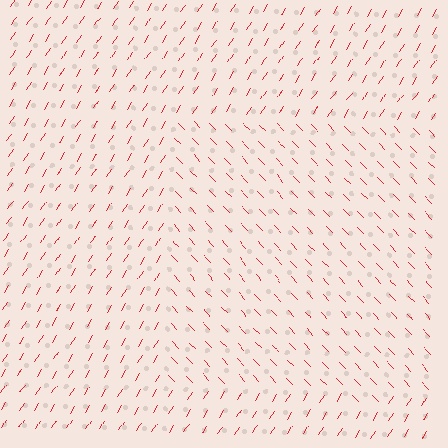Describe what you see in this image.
The image is filled with small red line segments. A rectangle region in the image has lines oriented differently from the surrounding lines, creating a visible texture boundary.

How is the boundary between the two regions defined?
The boundary is defined purely by a change in line orientation (approximately 76 degrees difference). All lines are the same color and thickness.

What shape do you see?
I see a rectangle.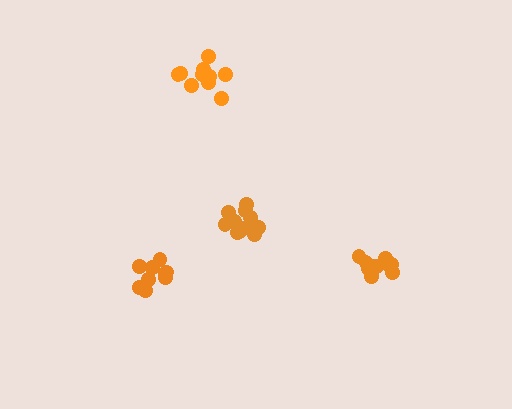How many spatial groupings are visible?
There are 4 spatial groupings.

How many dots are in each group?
Group 1: 11 dots, Group 2: 10 dots, Group 3: 13 dots, Group 4: 11 dots (45 total).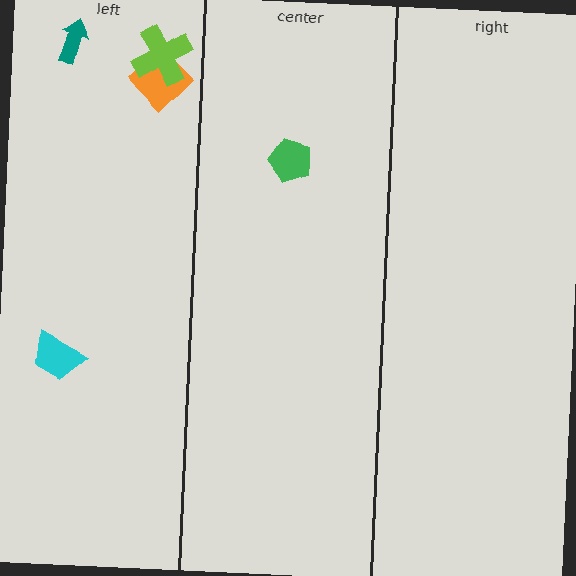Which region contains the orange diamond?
The left region.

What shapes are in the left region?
The cyan trapezoid, the teal arrow, the orange diamond, the lime cross.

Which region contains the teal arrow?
The left region.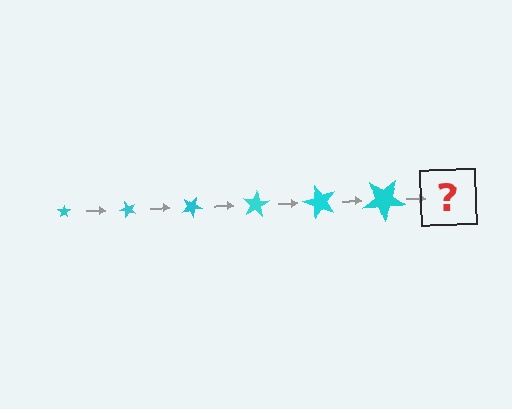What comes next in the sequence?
The next element should be a star, larger than the previous one and rotated 300 degrees from the start.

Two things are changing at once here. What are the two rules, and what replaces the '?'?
The two rules are that the star grows larger each step and it rotates 50 degrees each step. The '?' should be a star, larger than the previous one and rotated 300 degrees from the start.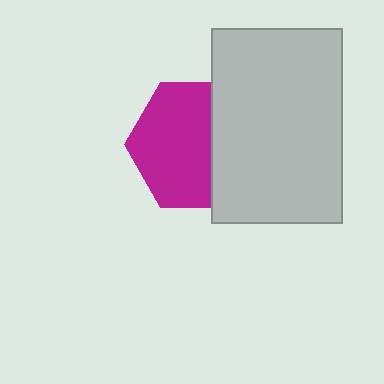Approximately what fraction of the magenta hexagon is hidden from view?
Roughly 37% of the magenta hexagon is hidden behind the light gray rectangle.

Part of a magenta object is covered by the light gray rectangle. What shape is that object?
It is a hexagon.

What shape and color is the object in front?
The object in front is a light gray rectangle.